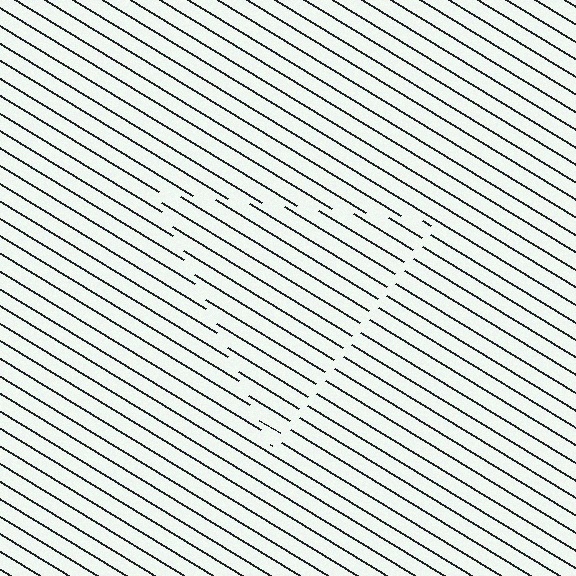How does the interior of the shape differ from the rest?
The interior of the shape contains the same grating, shifted by half a period — the contour is defined by the phase discontinuity where line-ends from the inner and outer gratings abut.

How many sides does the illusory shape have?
3 sides — the line-ends trace a triangle.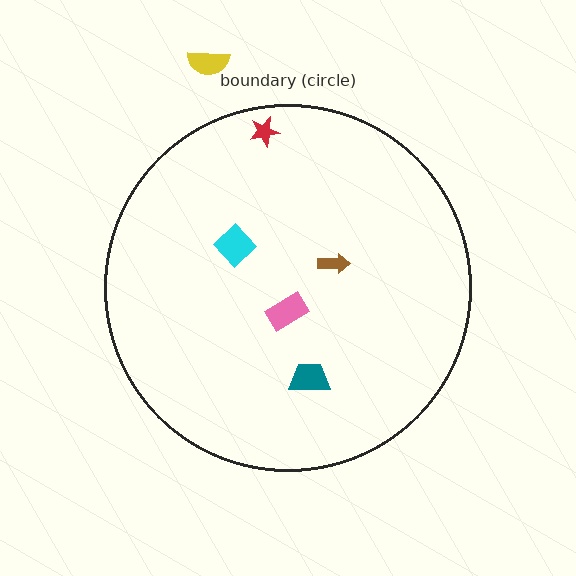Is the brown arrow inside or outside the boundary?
Inside.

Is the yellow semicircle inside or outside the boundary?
Outside.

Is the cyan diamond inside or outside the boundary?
Inside.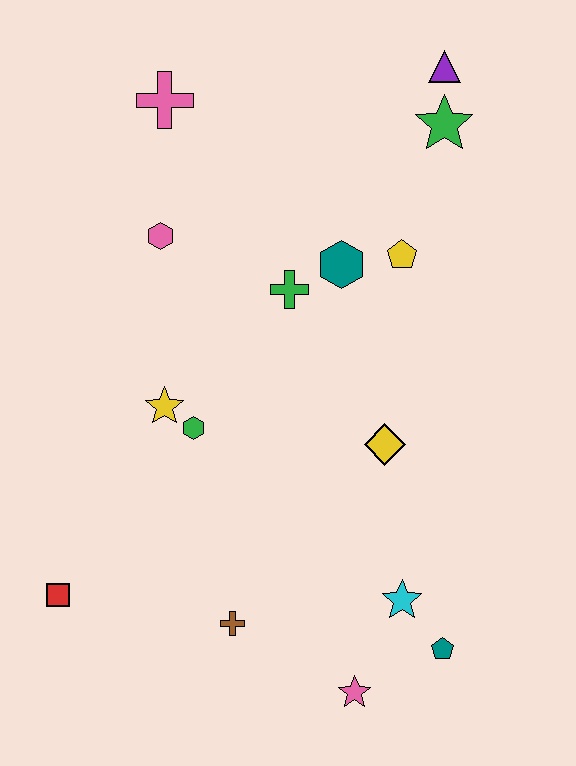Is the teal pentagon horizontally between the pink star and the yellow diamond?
No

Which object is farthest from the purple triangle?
The red square is farthest from the purple triangle.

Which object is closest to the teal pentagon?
The cyan star is closest to the teal pentagon.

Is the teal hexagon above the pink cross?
No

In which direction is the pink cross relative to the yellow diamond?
The pink cross is above the yellow diamond.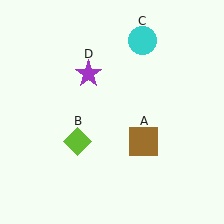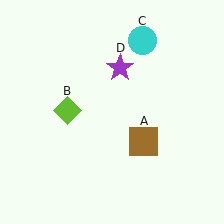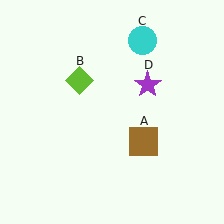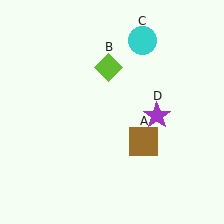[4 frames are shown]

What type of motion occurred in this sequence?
The lime diamond (object B), purple star (object D) rotated clockwise around the center of the scene.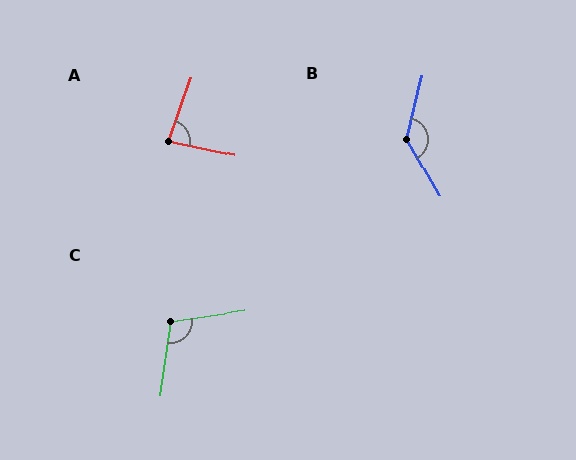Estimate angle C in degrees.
Approximately 106 degrees.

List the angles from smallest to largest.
A (83°), C (106°), B (137°).